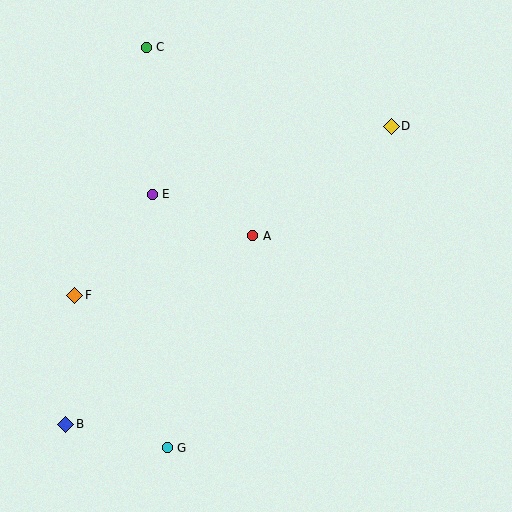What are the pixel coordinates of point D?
Point D is at (391, 126).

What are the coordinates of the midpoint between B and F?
The midpoint between B and F is at (70, 360).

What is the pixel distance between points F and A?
The distance between F and A is 188 pixels.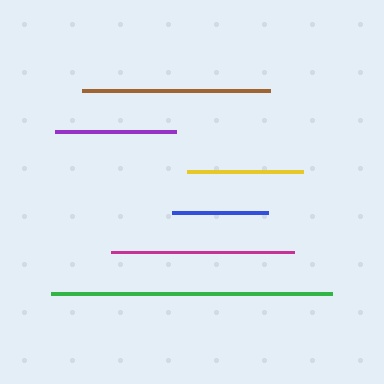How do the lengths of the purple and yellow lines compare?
The purple and yellow lines are approximately the same length.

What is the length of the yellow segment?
The yellow segment is approximately 117 pixels long.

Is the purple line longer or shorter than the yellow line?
The purple line is longer than the yellow line.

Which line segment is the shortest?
The blue line is the shortest at approximately 96 pixels.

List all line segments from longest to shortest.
From longest to shortest: green, brown, magenta, purple, yellow, blue.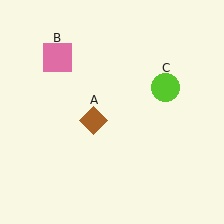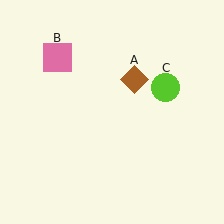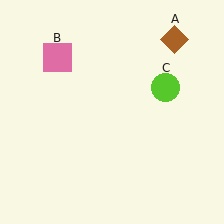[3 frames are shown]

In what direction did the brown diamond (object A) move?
The brown diamond (object A) moved up and to the right.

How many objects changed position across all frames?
1 object changed position: brown diamond (object A).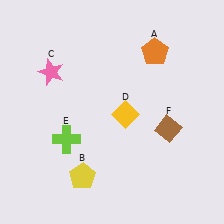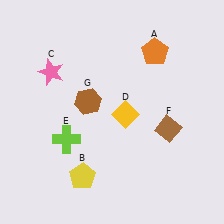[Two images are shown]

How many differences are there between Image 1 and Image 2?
There is 1 difference between the two images.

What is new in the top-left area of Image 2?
A brown hexagon (G) was added in the top-left area of Image 2.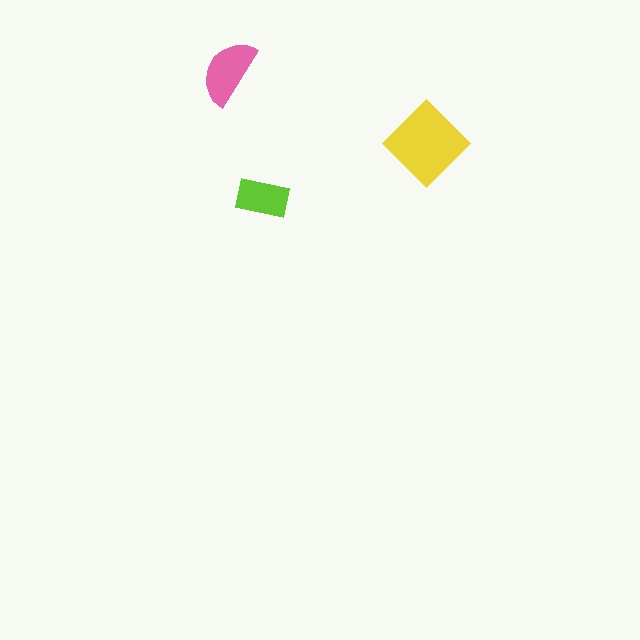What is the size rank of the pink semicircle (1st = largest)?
2nd.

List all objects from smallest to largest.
The lime rectangle, the pink semicircle, the yellow diamond.